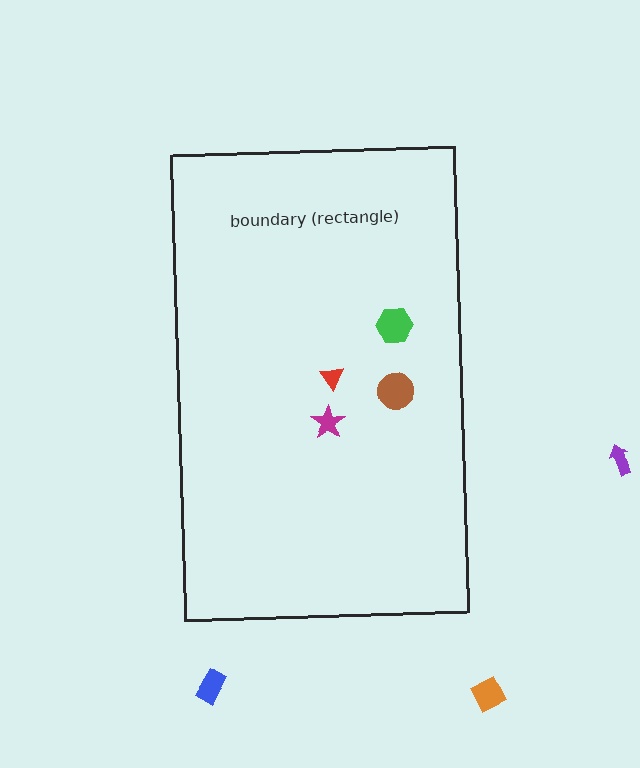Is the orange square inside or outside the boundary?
Outside.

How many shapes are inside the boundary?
4 inside, 3 outside.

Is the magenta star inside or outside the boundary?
Inside.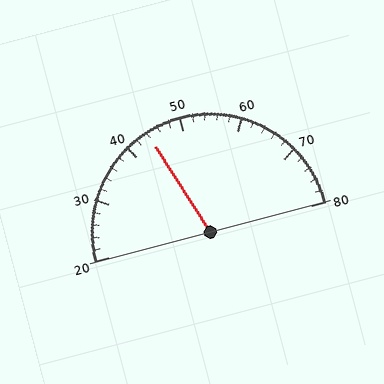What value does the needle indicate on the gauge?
The needle indicates approximately 44.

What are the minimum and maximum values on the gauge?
The gauge ranges from 20 to 80.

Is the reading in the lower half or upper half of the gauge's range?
The reading is in the lower half of the range (20 to 80).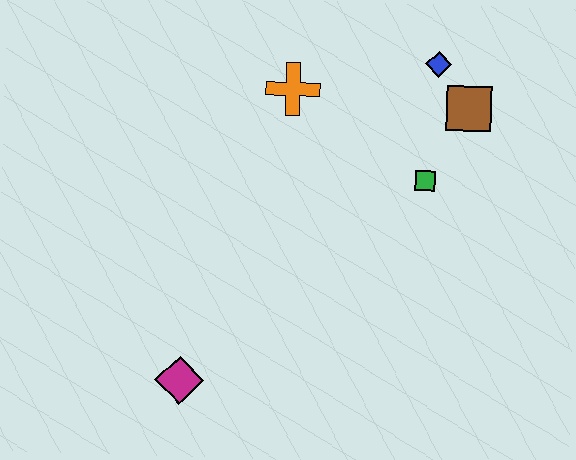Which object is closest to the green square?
The brown square is closest to the green square.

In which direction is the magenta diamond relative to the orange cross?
The magenta diamond is below the orange cross.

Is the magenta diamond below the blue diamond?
Yes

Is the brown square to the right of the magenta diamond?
Yes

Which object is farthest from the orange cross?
The magenta diamond is farthest from the orange cross.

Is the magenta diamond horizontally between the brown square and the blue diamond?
No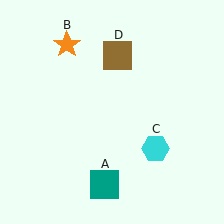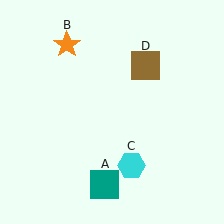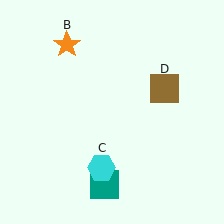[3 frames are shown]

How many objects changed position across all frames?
2 objects changed position: cyan hexagon (object C), brown square (object D).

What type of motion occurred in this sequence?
The cyan hexagon (object C), brown square (object D) rotated clockwise around the center of the scene.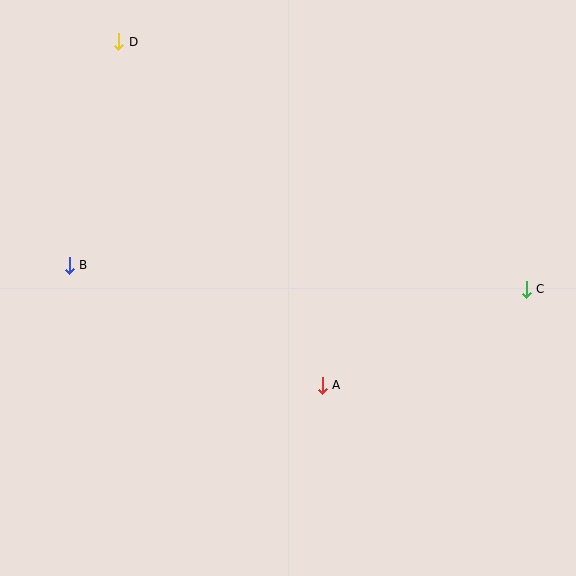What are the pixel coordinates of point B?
Point B is at (69, 265).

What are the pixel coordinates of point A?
Point A is at (322, 385).